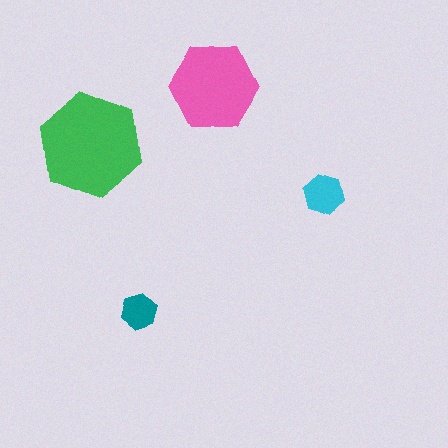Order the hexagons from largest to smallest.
the green one, the pink one, the cyan one, the teal one.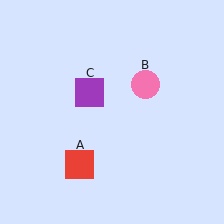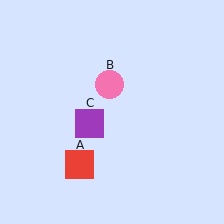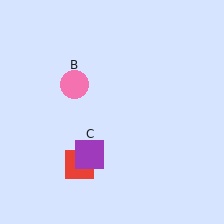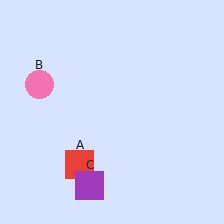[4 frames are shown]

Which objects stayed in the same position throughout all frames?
Red square (object A) remained stationary.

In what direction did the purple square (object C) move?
The purple square (object C) moved down.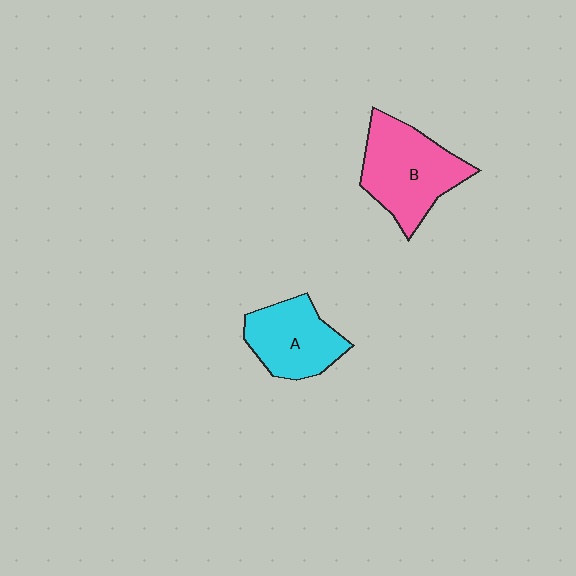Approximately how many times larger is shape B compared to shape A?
Approximately 1.3 times.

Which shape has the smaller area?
Shape A (cyan).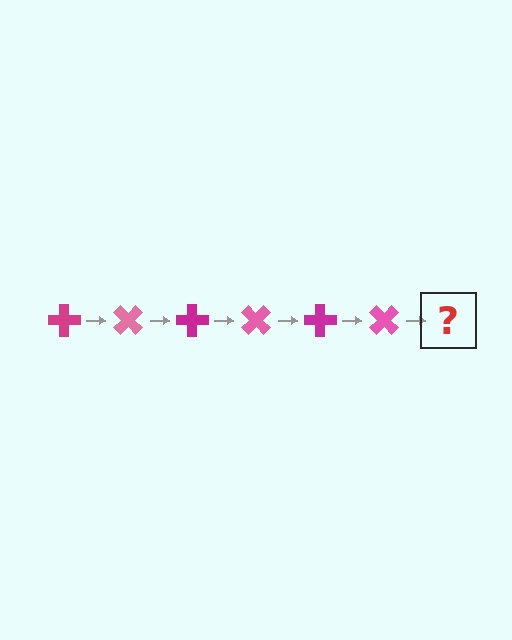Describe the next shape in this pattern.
It should be a magenta cross, rotated 270 degrees from the start.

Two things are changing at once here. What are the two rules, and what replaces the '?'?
The two rules are that it rotates 45 degrees each step and the color cycles through magenta and pink. The '?' should be a magenta cross, rotated 270 degrees from the start.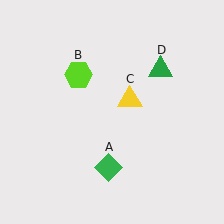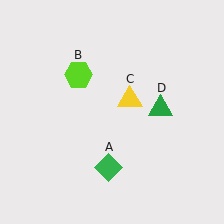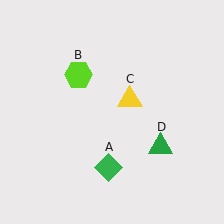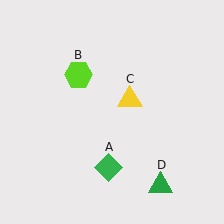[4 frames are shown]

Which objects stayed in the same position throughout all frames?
Green diamond (object A) and lime hexagon (object B) and yellow triangle (object C) remained stationary.